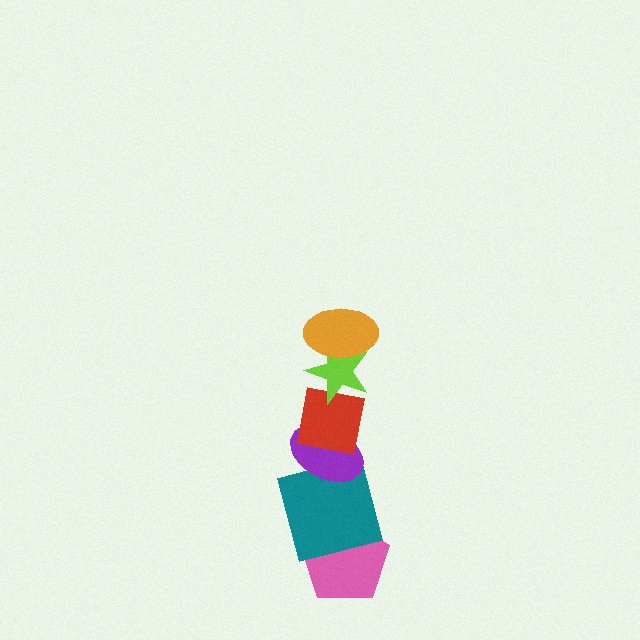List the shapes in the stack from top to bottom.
From top to bottom: the orange ellipse, the lime star, the red square, the purple ellipse, the teal square, the pink pentagon.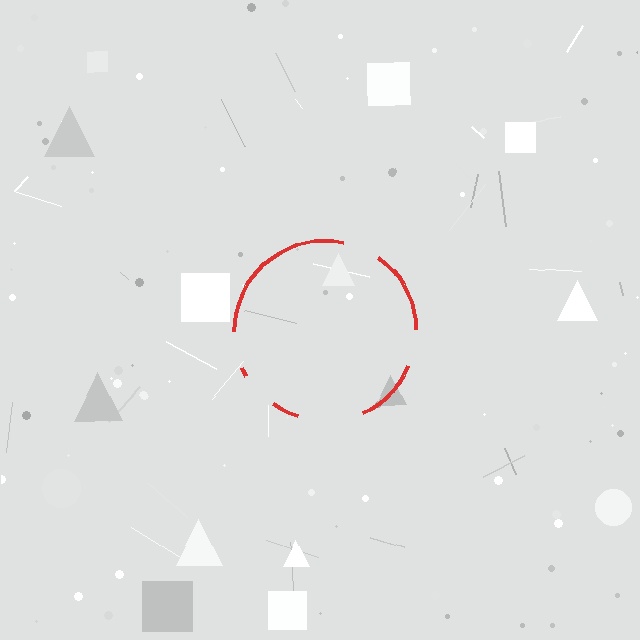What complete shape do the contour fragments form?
The contour fragments form a circle.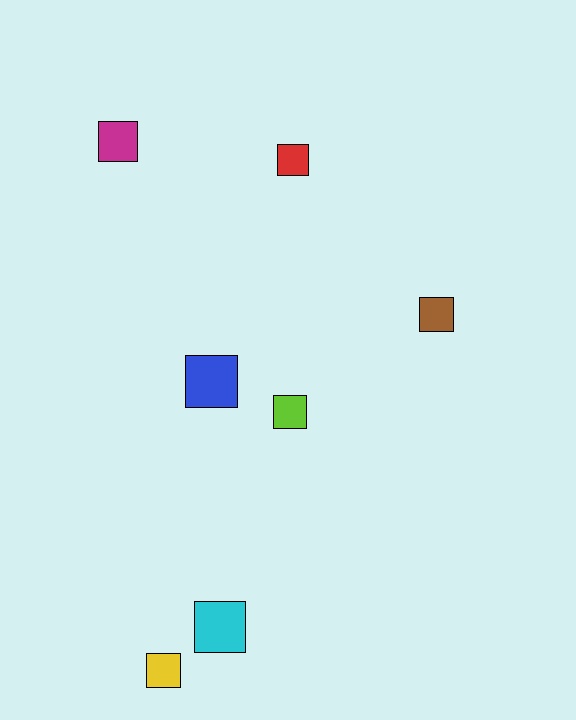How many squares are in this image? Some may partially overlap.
There are 7 squares.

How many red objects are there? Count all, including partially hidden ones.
There is 1 red object.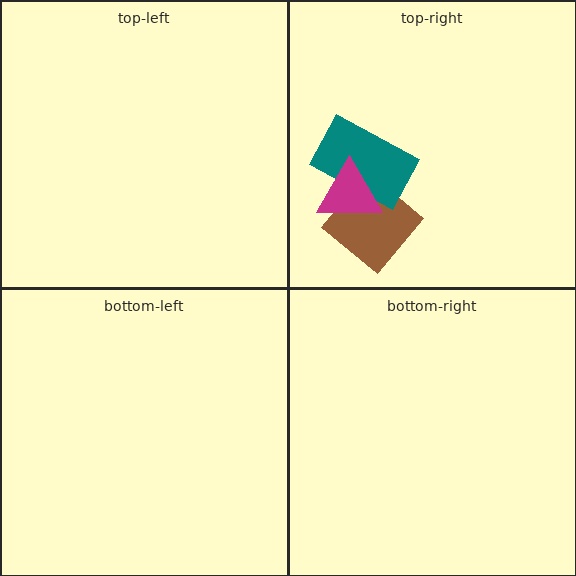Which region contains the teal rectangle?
The top-right region.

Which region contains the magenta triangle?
The top-right region.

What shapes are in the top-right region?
The brown diamond, the teal rectangle, the magenta triangle.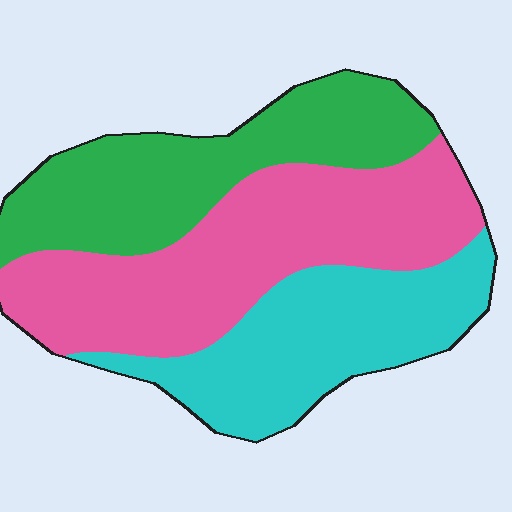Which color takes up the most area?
Pink, at roughly 40%.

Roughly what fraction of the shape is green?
Green takes up about one third (1/3) of the shape.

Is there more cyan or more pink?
Pink.